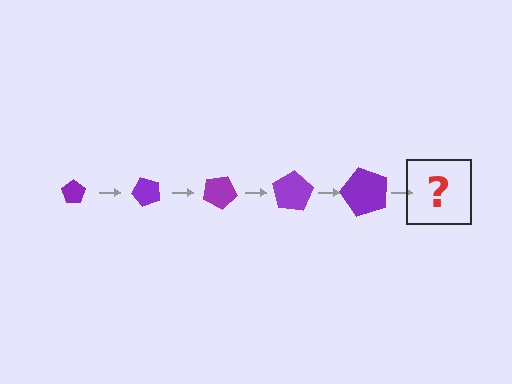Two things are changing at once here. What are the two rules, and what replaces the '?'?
The two rules are that the pentagon grows larger each step and it rotates 50 degrees each step. The '?' should be a pentagon, larger than the previous one and rotated 250 degrees from the start.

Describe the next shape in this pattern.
It should be a pentagon, larger than the previous one and rotated 250 degrees from the start.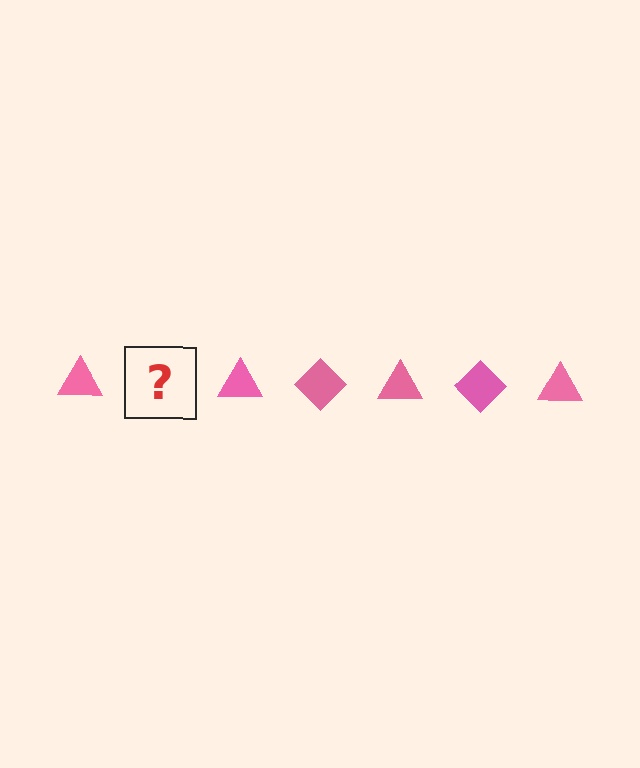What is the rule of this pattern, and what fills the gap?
The rule is that the pattern cycles through triangle, diamond shapes in pink. The gap should be filled with a pink diamond.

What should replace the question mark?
The question mark should be replaced with a pink diamond.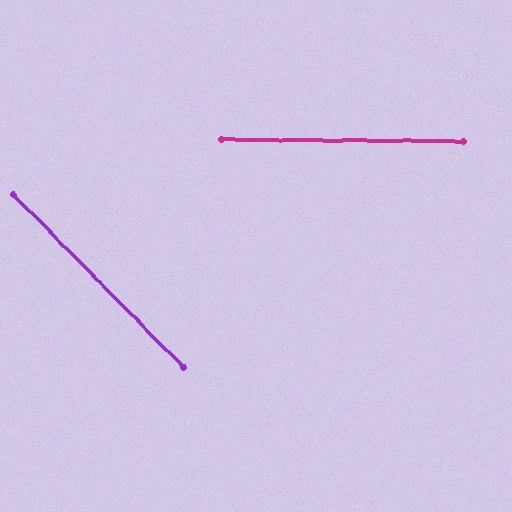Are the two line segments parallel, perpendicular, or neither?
Neither parallel nor perpendicular — they differ by about 45°.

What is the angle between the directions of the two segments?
Approximately 45 degrees.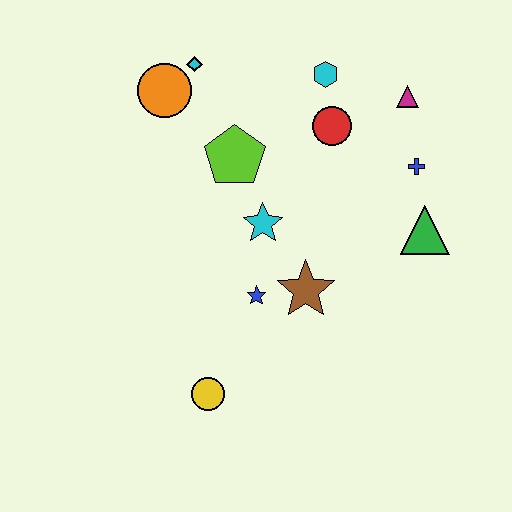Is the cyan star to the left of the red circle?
Yes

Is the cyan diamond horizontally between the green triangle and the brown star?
No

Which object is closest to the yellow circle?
The blue star is closest to the yellow circle.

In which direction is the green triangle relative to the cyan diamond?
The green triangle is to the right of the cyan diamond.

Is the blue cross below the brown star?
No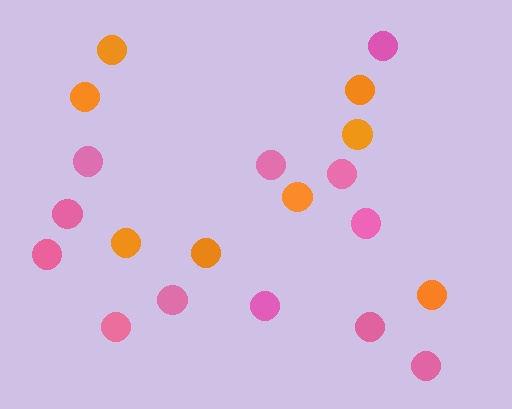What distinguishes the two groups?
There are 2 groups: one group of orange circles (8) and one group of pink circles (12).